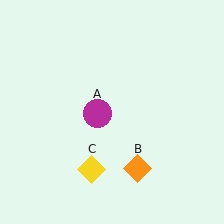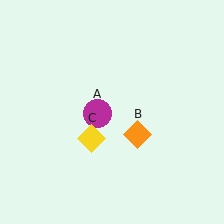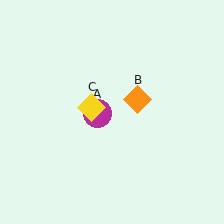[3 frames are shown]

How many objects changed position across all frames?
2 objects changed position: orange diamond (object B), yellow diamond (object C).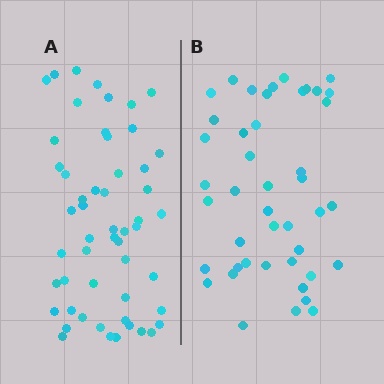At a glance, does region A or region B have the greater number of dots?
Region A (the left region) has more dots.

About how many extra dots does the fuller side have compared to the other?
Region A has roughly 8 or so more dots than region B.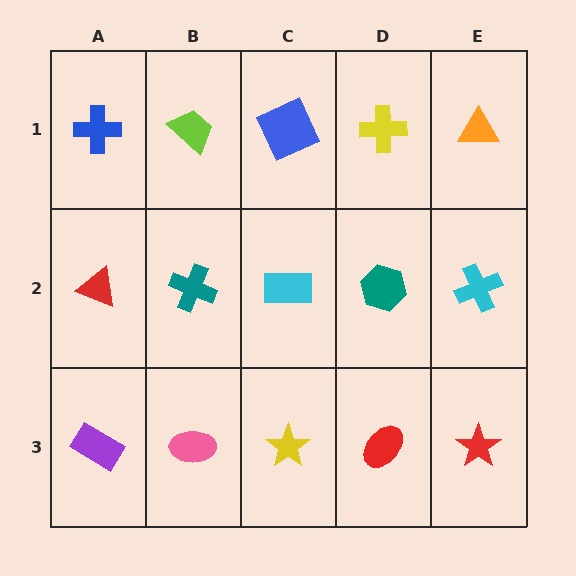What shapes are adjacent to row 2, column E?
An orange triangle (row 1, column E), a red star (row 3, column E), a teal hexagon (row 2, column D).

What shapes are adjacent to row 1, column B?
A teal cross (row 2, column B), a blue cross (row 1, column A), a blue square (row 1, column C).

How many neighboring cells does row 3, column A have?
2.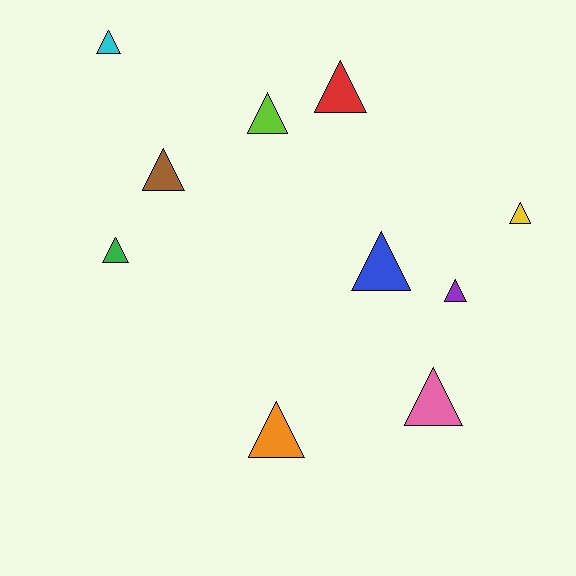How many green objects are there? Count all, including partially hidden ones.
There is 1 green object.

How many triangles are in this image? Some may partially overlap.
There are 10 triangles.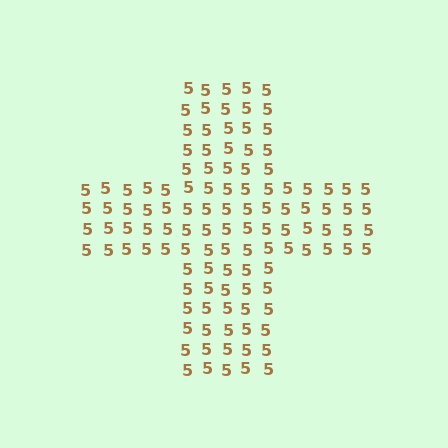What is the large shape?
The large shape is a cross.